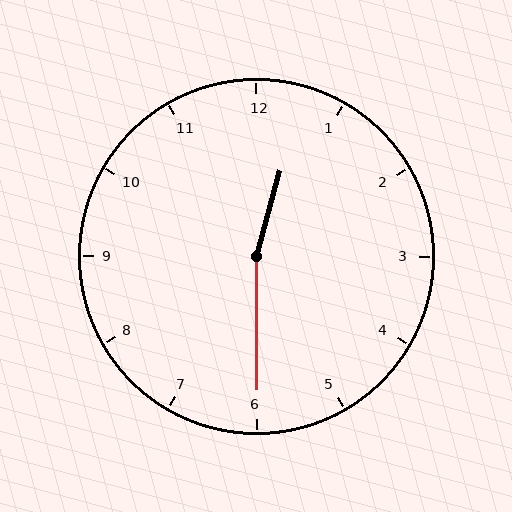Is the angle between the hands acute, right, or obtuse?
It is obtuse.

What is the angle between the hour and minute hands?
Approximately 165 degrees.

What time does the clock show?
12:30.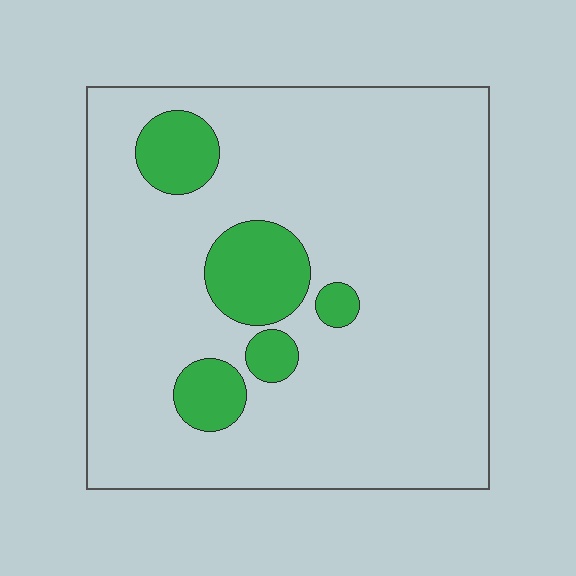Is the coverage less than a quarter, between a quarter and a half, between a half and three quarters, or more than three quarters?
Less than a quarter.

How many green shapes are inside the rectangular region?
5.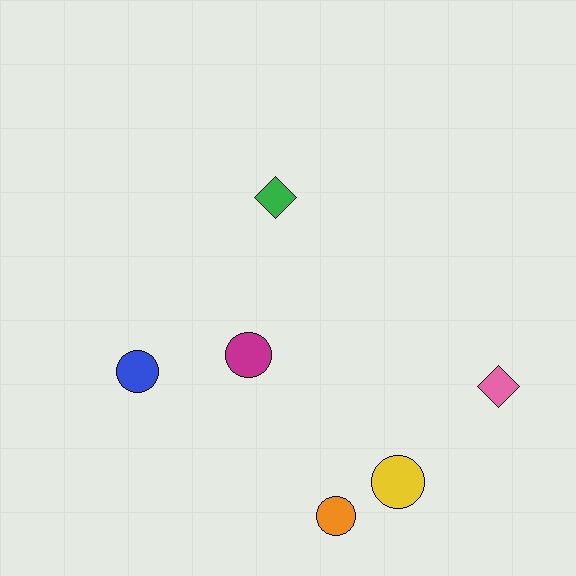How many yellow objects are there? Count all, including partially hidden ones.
There is 1 yellow object.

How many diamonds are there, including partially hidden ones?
There are 2 diamonds.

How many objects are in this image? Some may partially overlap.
There are 6 objects.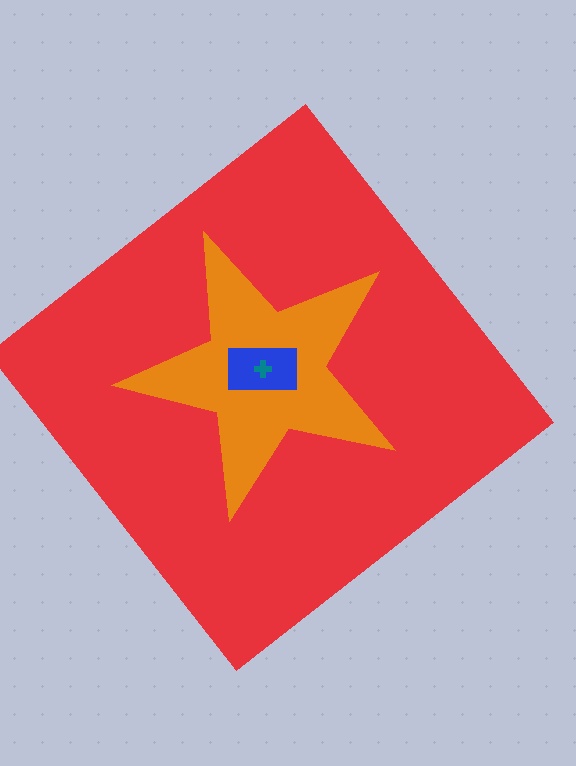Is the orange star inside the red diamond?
Yes.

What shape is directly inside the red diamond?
The orange star.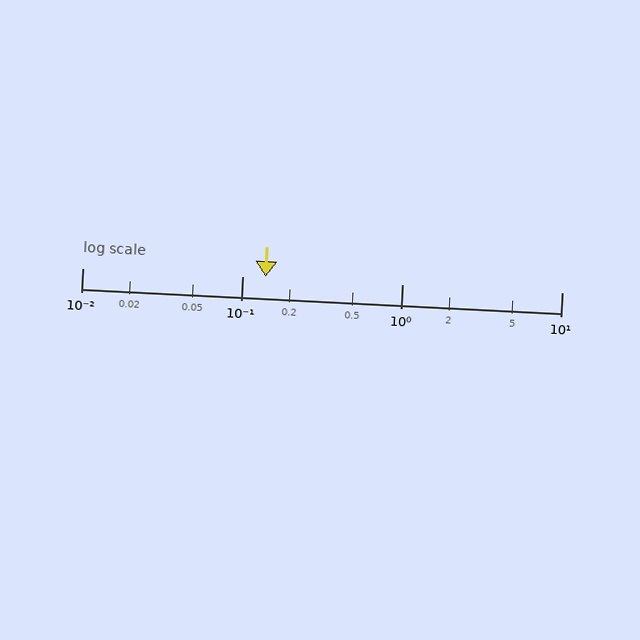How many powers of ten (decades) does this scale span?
The scale spans 3 decades, from 0.01 to 10.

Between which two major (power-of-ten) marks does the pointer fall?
The pointer is between 0.1 and 1.